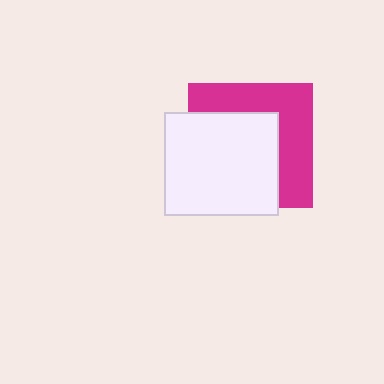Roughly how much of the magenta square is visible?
A small part of it is visible (roughly 43%).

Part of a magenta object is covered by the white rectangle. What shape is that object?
It is a square.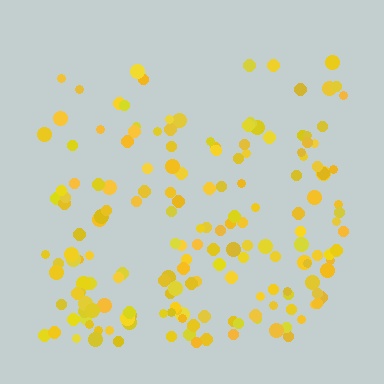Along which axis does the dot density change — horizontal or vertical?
Vertical.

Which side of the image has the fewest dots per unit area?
The top.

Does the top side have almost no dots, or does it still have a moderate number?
Still a moderate number, just noticeably fewer than the bottom.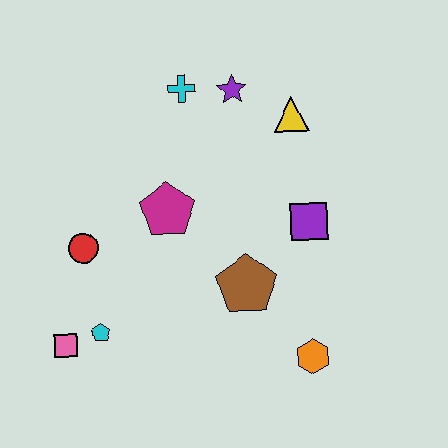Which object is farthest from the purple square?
The pink square is farthest from the purple square.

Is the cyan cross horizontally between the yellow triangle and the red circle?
Yes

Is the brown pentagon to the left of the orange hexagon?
Yes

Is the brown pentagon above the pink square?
Yes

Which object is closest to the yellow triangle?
The purple star is closest to the yellow triangle.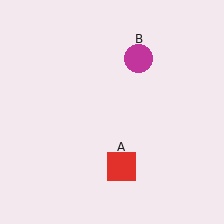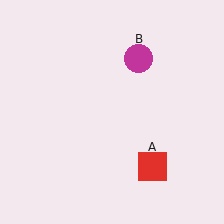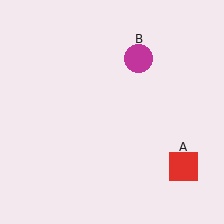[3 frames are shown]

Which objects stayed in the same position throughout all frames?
Magenta circle (object B) remained stationary.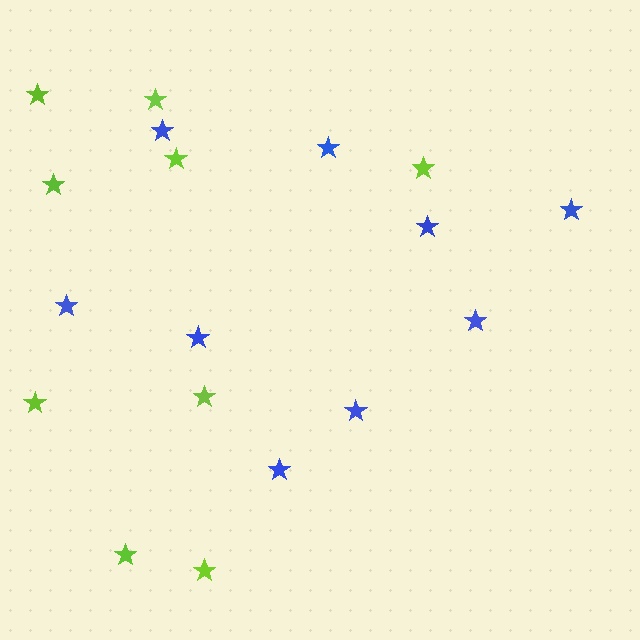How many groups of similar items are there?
There are 2 groups: one group of blue stars (9) and one group of lime stars (9).